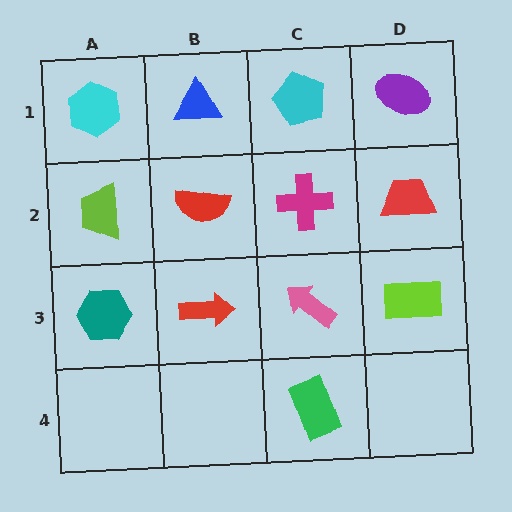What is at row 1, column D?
A purple ellipse.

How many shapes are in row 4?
1 shape.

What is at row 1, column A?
A cyan hexagon.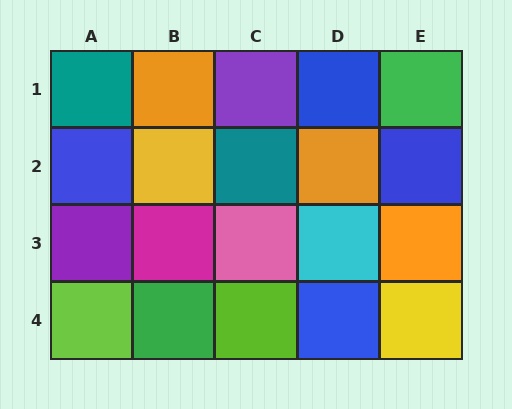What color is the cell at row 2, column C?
Teal.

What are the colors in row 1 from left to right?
Teal, orange, purple, blue, green.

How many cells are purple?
2 cells are purple.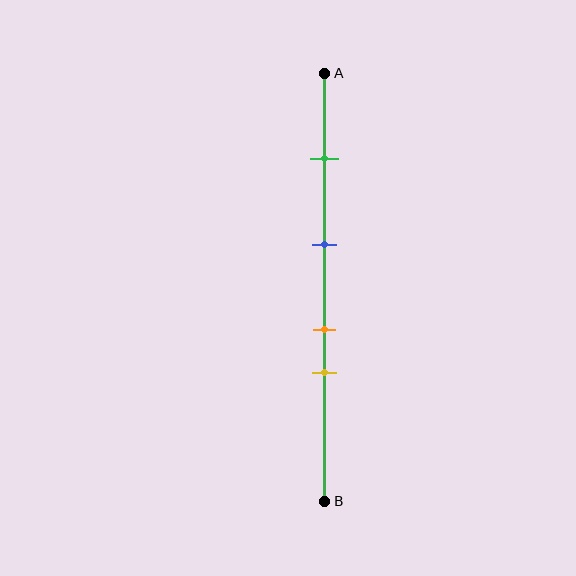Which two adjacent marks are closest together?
The orange and yellow marks are the closest adjacent pair.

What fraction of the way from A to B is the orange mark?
The orange mark is approximately 60% (0.6) of the way from A to B.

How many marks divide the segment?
There are 4 marks dividing the segment.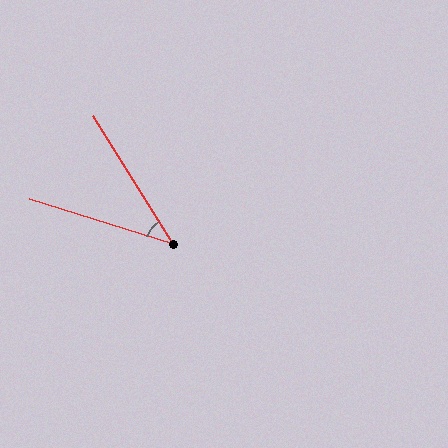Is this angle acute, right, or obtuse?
It is acute.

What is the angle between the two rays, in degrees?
Approximately 41 degrees.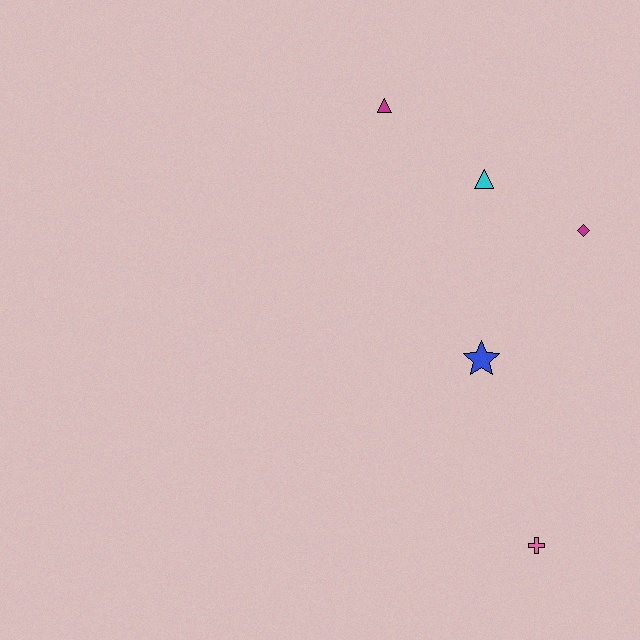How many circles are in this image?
There are no circles.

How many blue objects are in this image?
There is 1 blue object.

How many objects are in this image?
There are 5 objects.